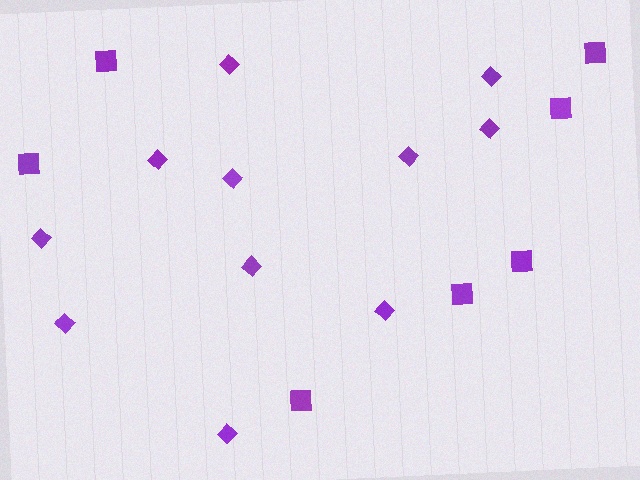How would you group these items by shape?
There are 2 groups: one group of diamonds (11) and one group of squares (7).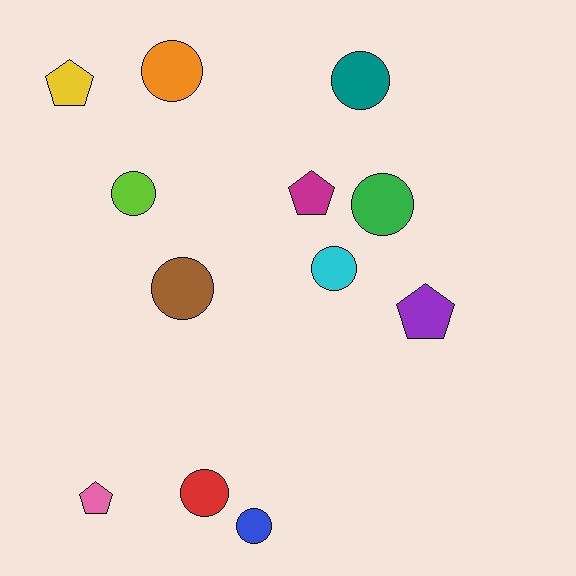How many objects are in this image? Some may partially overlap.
There are 12 objects.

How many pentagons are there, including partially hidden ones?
There are 4 pentagons.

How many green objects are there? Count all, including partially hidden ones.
There is 1 green object.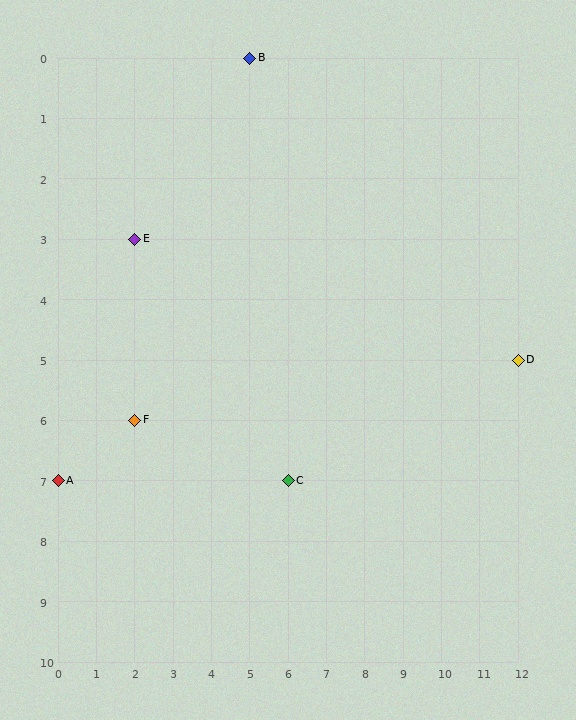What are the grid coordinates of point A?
Point A is at grid coordinates (0, 7).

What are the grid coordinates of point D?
Point D is at grid coordinates (12, 5).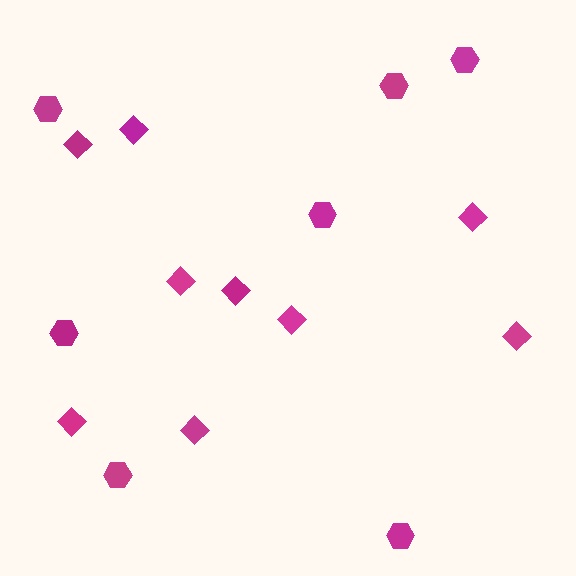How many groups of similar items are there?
There are 2 groups: one group of diamonds (9) and one group of hexagons (7).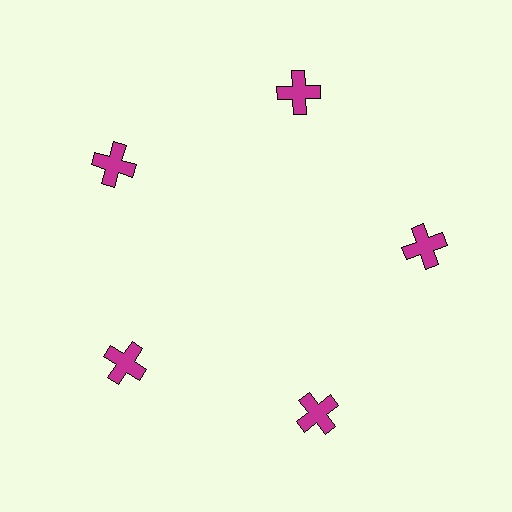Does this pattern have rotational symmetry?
Yes, this pattern has 5-fold rotational symmetry. It looks the same after rotating 72 degrees around the center.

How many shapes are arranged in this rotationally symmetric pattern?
There are 5 shapes, arranged in 5 groups of 1.